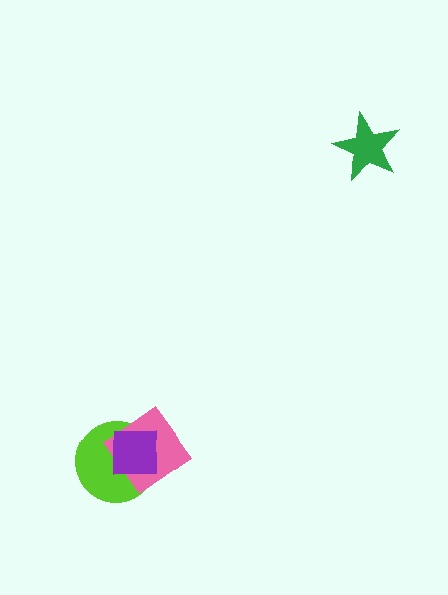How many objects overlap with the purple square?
2 objects overlap with the purple square.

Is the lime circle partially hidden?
Yes, it is partially covered by another shape.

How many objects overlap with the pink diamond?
2 objects overlap with the pink diamond.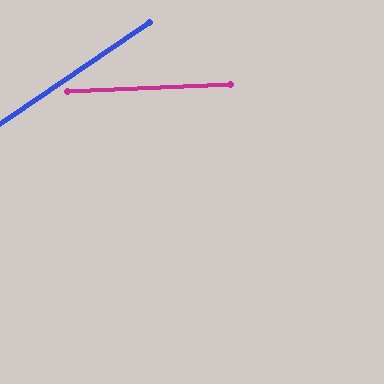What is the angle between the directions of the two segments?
Approximately 32 degrees.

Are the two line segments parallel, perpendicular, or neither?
Neither parallel nor perpendicular — they differ by about 32°.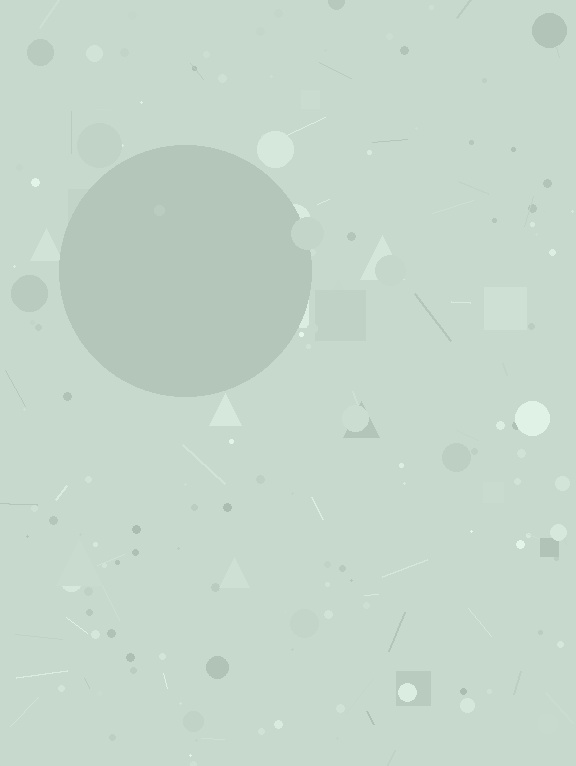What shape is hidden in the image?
A circle is hidden in the image.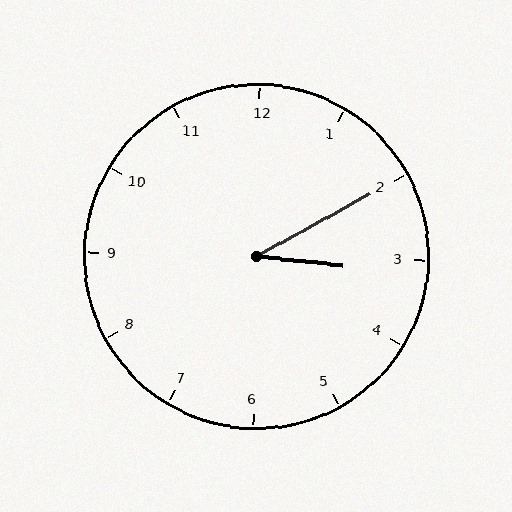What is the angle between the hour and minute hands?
Approximately 35 degrees.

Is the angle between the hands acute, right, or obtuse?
It is acute.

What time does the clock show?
3:10.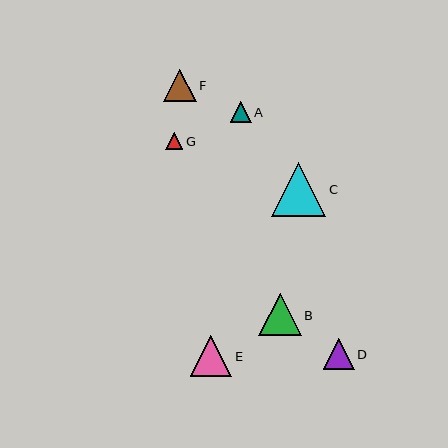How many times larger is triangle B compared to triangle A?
Triangle B is approximately 2.0 times the size of triangle A.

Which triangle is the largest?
Triangle C is the largest with a size of approximately 54 pixels.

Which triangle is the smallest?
Triangle G is the smallest with a size of approximately 17 pixels.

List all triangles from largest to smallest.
From largest to smallest: C, B, E, F, D, A, G.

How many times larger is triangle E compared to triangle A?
Triangle E is approximately 2.0 times the size of triangle A.